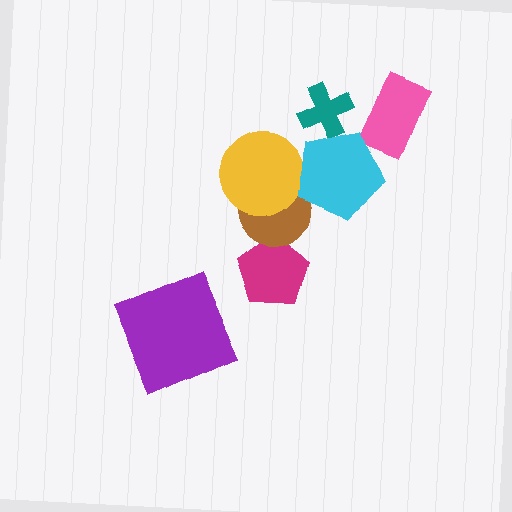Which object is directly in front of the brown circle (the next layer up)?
The yellow circle is directly in front of the brown circle.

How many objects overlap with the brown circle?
3 objects overlap with the brown circle.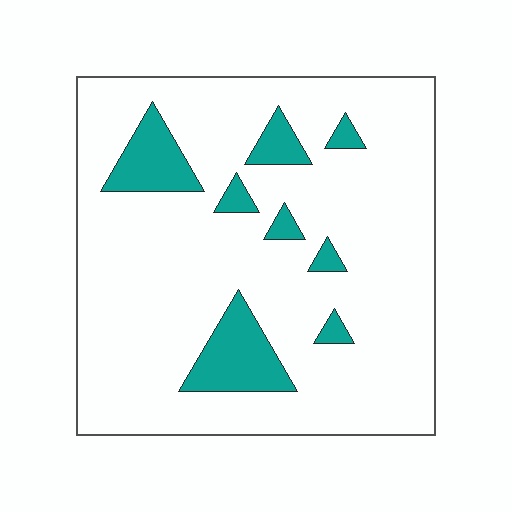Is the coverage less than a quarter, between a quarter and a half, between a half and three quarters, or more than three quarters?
Less than a quarter.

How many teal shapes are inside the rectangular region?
8.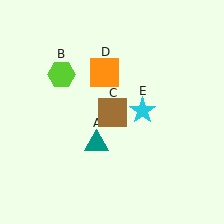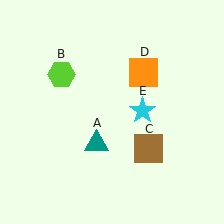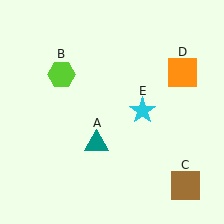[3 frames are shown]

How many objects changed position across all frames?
2 objects changed position: brown square (object C), orange square (object D).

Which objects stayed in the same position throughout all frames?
Teal triangle (object A) and lime hexagon (object B) and cyan star (object E) remained stationary.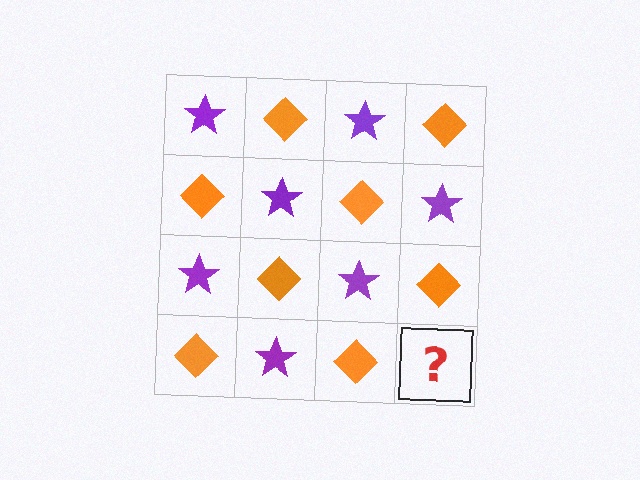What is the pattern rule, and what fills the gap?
The rule is that it alternates purple star and orange diamond in a checkerboard pattern. The gap should be filled with a purple star.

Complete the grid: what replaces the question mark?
The question mark should be replaced with a purple star.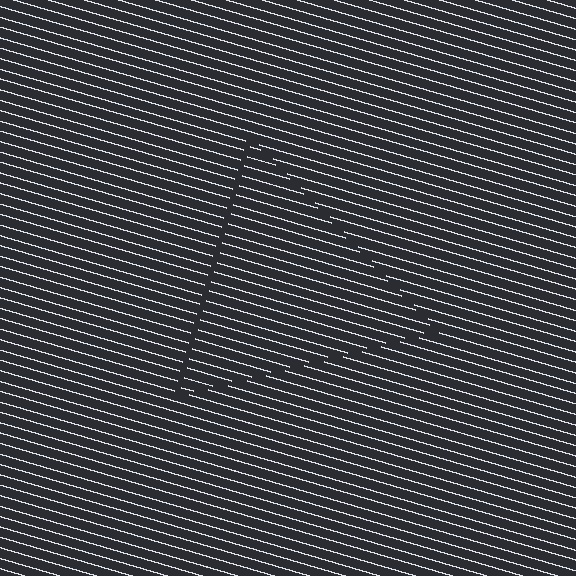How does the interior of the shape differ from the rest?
The interior of the shape contains the same grating, shifted by half a period — the contour is defined by the phase discontinuity where line-ends from the inner and outer gratings abut.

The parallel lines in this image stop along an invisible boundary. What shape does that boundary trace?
An illusory triangle. The interior of the shape contains the same grating, shifted by half a period — the contour is defined by the phase discontinuity where line-ends from the inner and outer gratings abut.